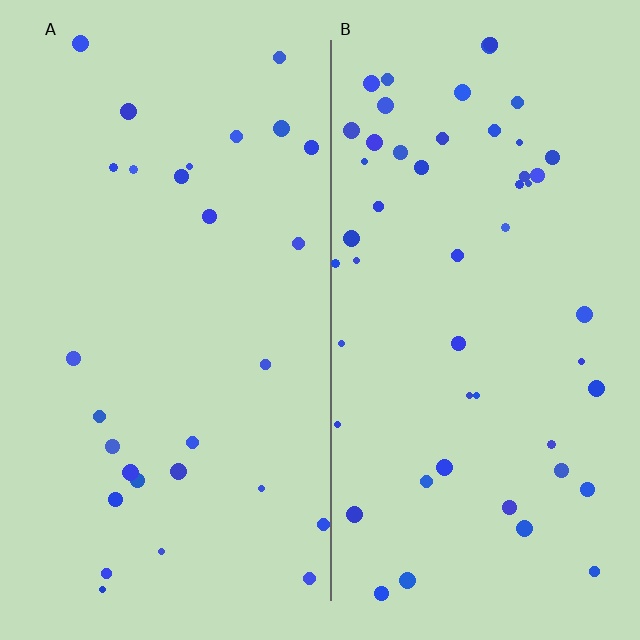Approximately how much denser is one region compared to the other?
Approximately 1.9× — region B over region A.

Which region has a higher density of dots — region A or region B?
B (the right).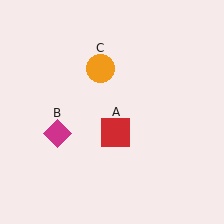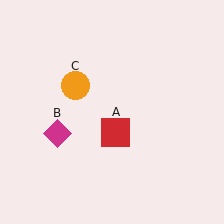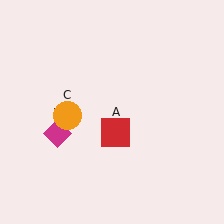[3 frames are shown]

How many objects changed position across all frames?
1 object changed position: orange circle (object C).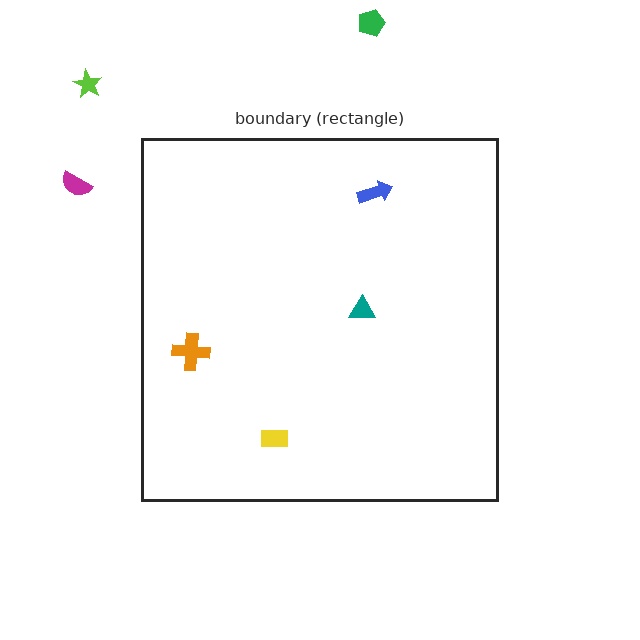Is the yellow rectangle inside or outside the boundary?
Inside.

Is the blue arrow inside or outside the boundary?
Inside.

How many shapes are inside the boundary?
4 inside, 3 outside.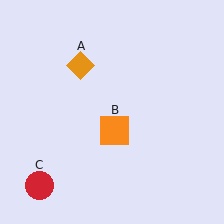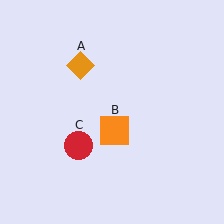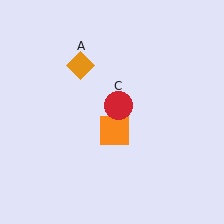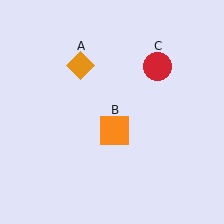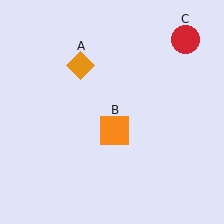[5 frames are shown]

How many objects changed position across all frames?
1 object changed position: red circle (object C).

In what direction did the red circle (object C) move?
The red circle (object C) moved up and to the right.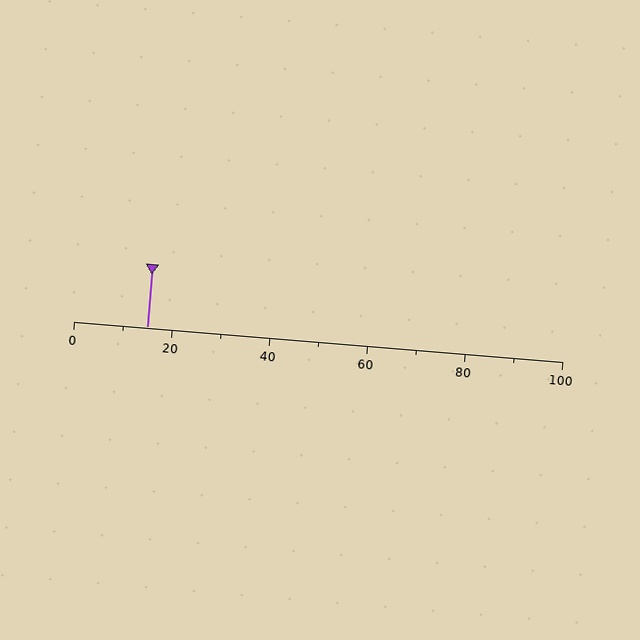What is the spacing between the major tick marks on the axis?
The major ticks are spaced 20 apart.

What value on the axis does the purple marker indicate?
The marker indicates approximately 15.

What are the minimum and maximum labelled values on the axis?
The axis runs from 0 to 100.